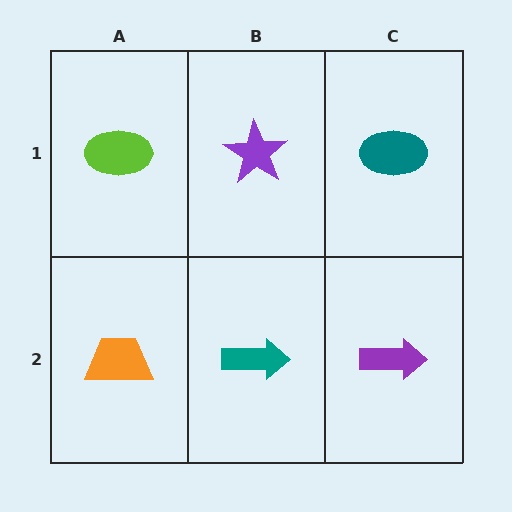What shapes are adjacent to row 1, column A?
An orange trapezoid (row 2, column A), a purple star (row 1, column B).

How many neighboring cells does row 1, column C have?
2.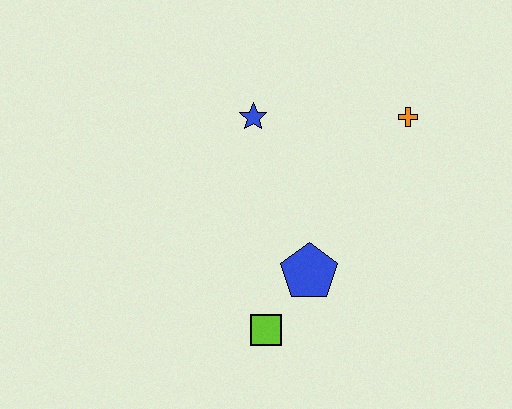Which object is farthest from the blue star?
The lime square is farthest from the blue star.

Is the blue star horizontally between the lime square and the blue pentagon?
No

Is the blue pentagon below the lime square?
No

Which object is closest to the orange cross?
The blue star is closest to the orange cross.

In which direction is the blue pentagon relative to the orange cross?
The blue pentagon is below the orange cross.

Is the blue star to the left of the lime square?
Yes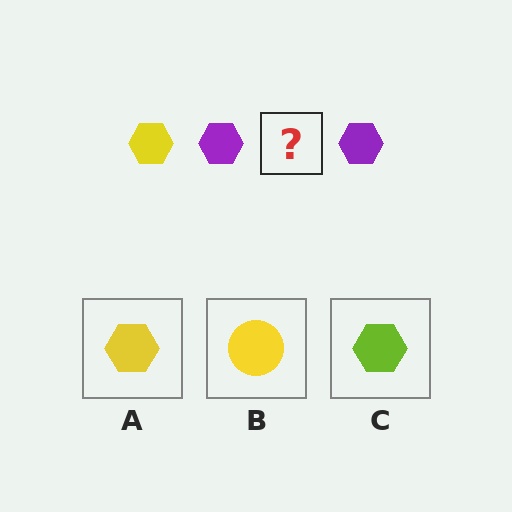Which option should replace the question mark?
Option A.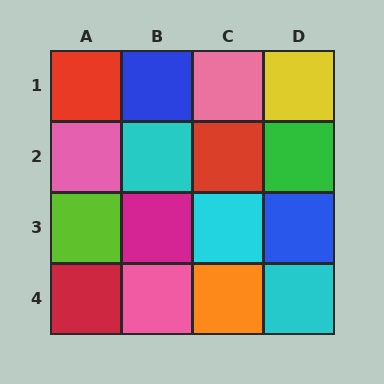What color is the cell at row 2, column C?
Red.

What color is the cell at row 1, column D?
Yellow.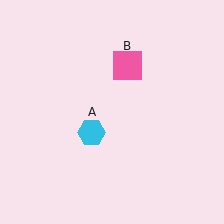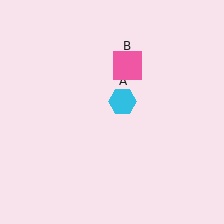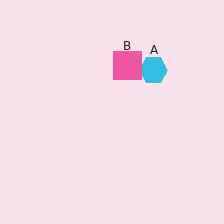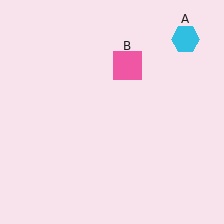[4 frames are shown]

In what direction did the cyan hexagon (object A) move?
The cyan hexagon (object A) moved up and to the right.